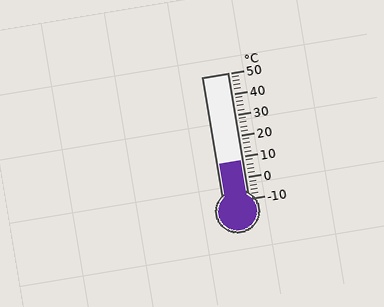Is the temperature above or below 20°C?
The temperature is below 20°C.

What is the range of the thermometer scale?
The thermometer scale ranges from -10°C to 50°C.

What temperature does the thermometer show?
The thermometer shows approximately 8°C.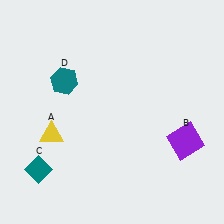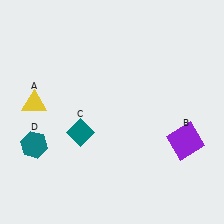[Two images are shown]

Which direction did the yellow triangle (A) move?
The yellow triangle (A) moved up.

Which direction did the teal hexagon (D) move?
The teal hexagon (D) moved down.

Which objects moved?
The objects that moved are: the yellow triangle (A), the teal diamond (C), the teal hexagon (D).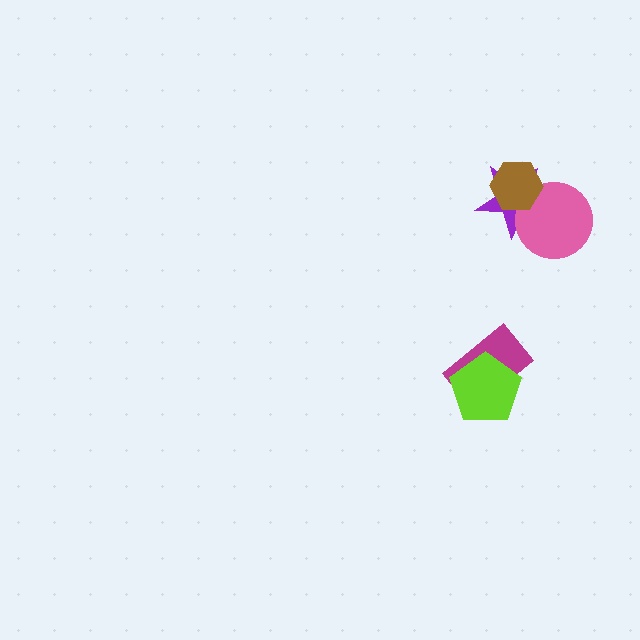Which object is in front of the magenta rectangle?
The lime pentagon is in front of the magenta rectangle.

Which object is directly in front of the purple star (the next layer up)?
The pink circle is directly in front of the purple star.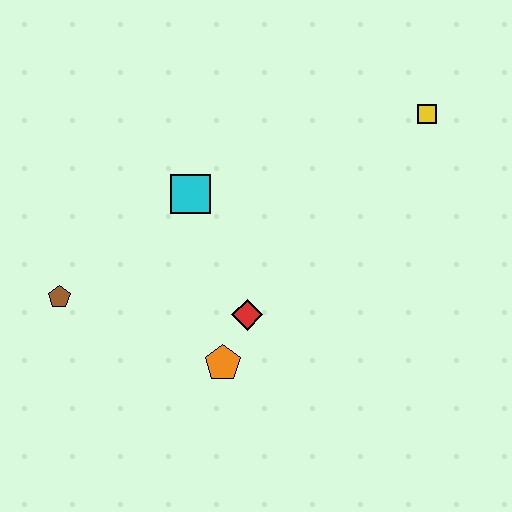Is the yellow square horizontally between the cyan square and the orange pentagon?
No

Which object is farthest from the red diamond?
The yellow square is farthest from the red diamond.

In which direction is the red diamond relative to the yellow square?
The red diamond is below the yellow square.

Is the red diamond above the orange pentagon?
Yes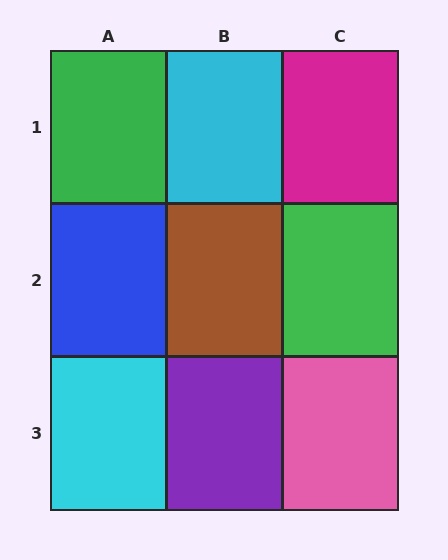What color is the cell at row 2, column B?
Brown.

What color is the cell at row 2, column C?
Green.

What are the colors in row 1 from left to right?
Green, cyan, magenta.